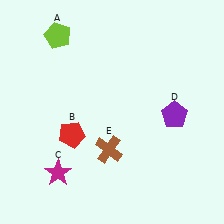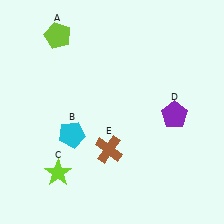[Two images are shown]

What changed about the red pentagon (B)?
In Image 1, B is red. In Image 2, it changed to cyan.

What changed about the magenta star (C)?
In Image 1, C is magenta. In Image 2, it changed to lime.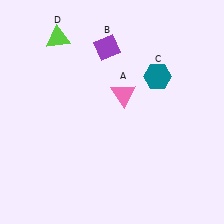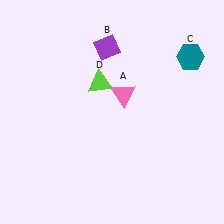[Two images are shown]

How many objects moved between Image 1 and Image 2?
2 objects moved between the two images.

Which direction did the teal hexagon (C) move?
The teal hexagon (C) moved right.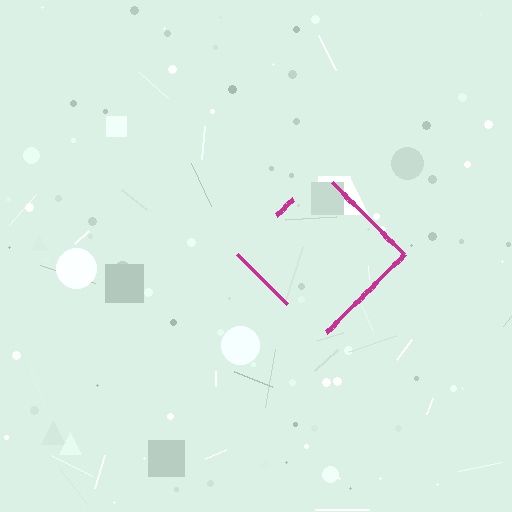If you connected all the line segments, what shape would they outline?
They would outline a diamond.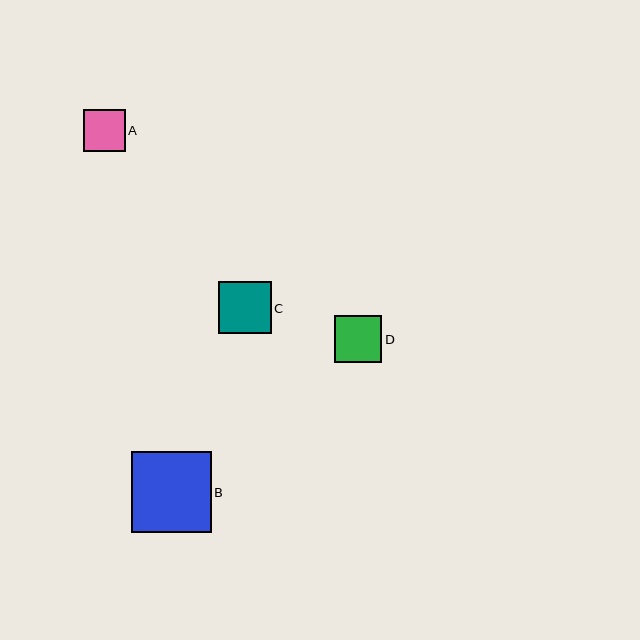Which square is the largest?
Square B is the largest with a size of approximately 80 pixels.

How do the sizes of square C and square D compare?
Square C and square D are approximately the same size.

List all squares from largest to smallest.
From largest to smallest: B, C, D, A.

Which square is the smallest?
Square A is the smallest with a size of approximately 42 pixels.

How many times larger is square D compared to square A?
Square D is approximately 1.1 times the size of square A.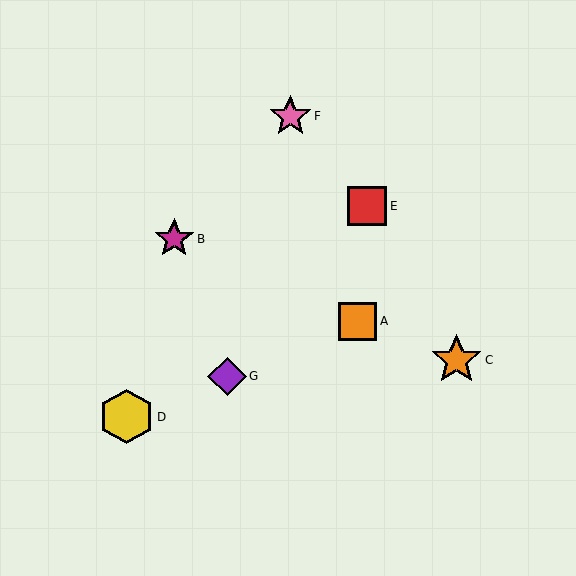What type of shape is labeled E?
Shape E is a red square.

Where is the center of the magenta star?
The center of the magenta star is at (174, 239).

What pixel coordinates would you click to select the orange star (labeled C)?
Click at (456, 360) to select the orange star C.